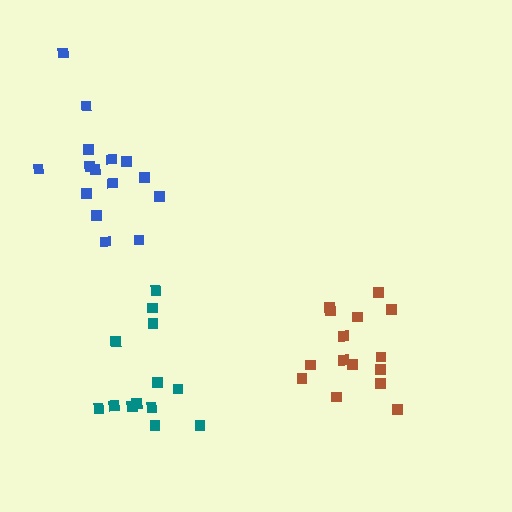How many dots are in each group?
Group 1: 13 dots, Group 2: 15 dots, Group 3: 15 dots (43 total).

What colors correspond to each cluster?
The clusters are colored: teal, blue, brown.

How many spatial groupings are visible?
There are 3 spatial groupings.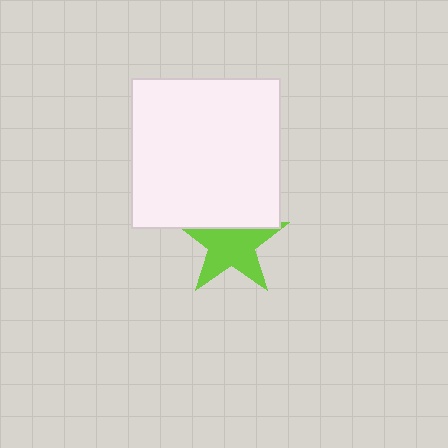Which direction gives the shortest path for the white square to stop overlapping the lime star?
Moving up gives the shortest separation.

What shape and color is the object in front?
The object in front is a white square.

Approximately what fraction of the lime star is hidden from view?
Roughly 32% of the lime star is hidden behind the white square.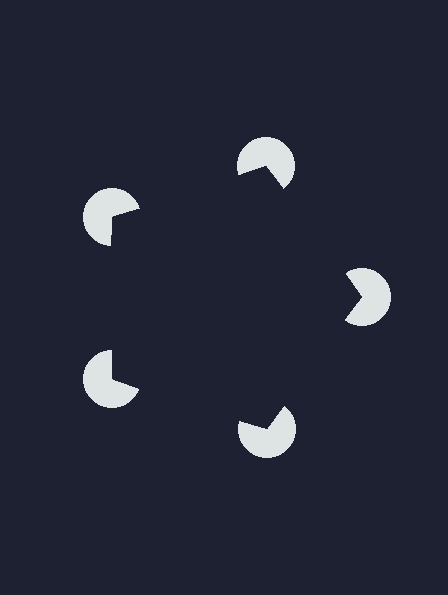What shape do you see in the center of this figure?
An illusory pentagon — its edges are inferred from the aligned wedge cuts in the pac-man discs, not physically drawn.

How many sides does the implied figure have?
5 sides.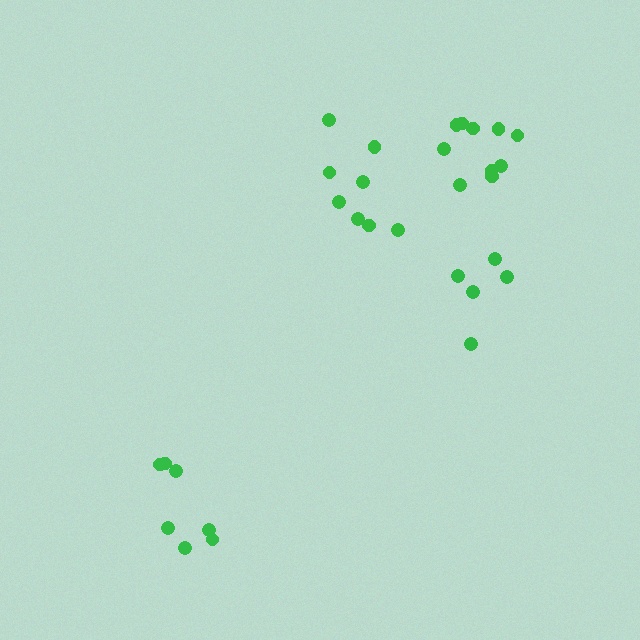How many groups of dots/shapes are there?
There are 4 groups.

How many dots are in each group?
Group 1: 7 dots, Group 2: 5 dots, Group 3: 8 dots, Group 4: 10 dots (30 total).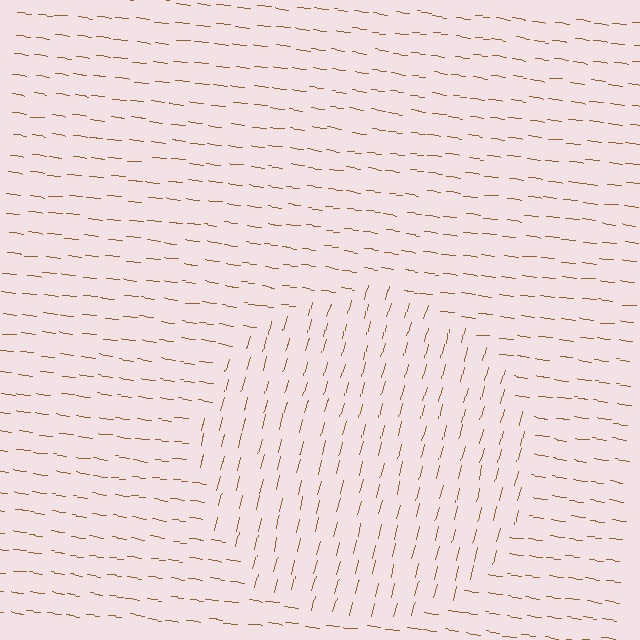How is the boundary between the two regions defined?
The boundary is defined purely by a change in line orientation (approximately 82 degrees difference). All lines are the same color and thickness.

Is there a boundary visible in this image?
Yes, there is a texture boundary formed by a change in line orientation.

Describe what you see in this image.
The image is filled with small brown line segments. A circle region in the image has lines oriented differently from the surrounding lines, creating a visible texture boundary.